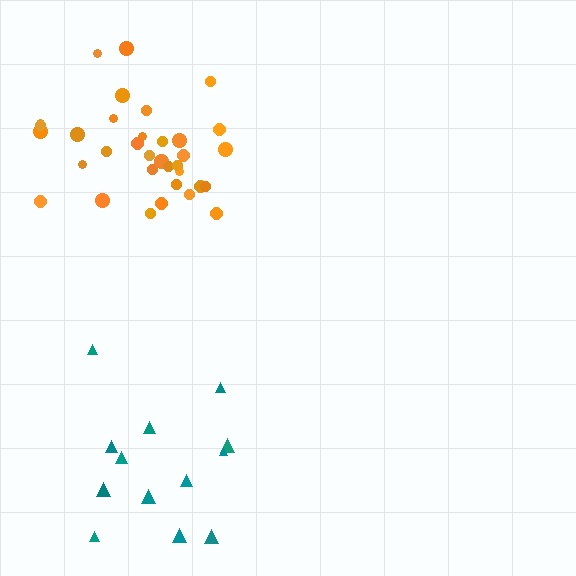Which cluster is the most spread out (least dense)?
Teal.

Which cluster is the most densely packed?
Orange.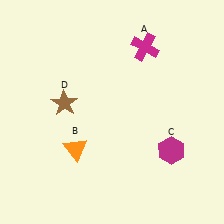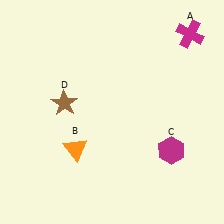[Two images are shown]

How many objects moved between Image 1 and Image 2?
1 object moved between the two images.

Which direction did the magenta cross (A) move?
The magenta cross (A) moved right.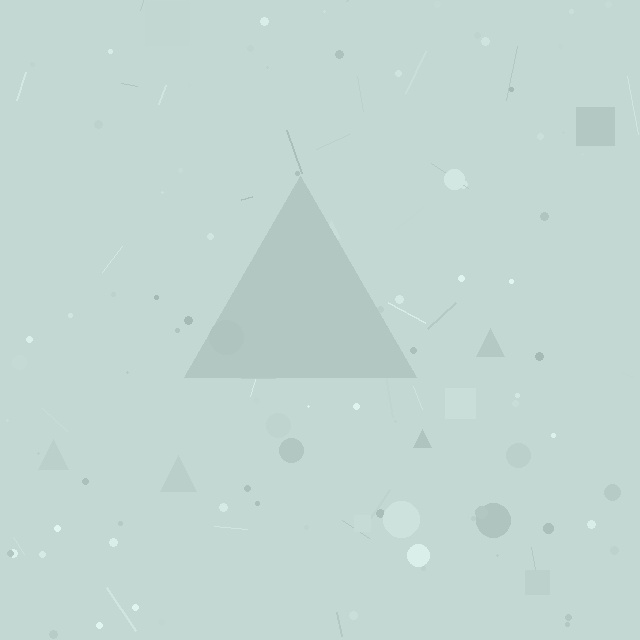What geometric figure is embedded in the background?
A triangle is embedded in the background.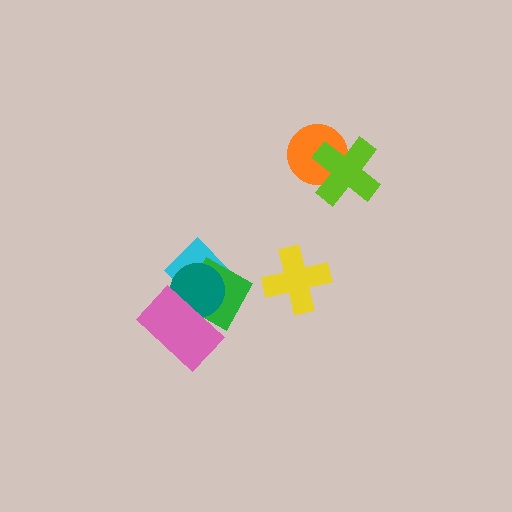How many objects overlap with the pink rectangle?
3 objects overlap with the pink rectangle.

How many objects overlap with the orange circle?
1 object overlaps with the orange circle.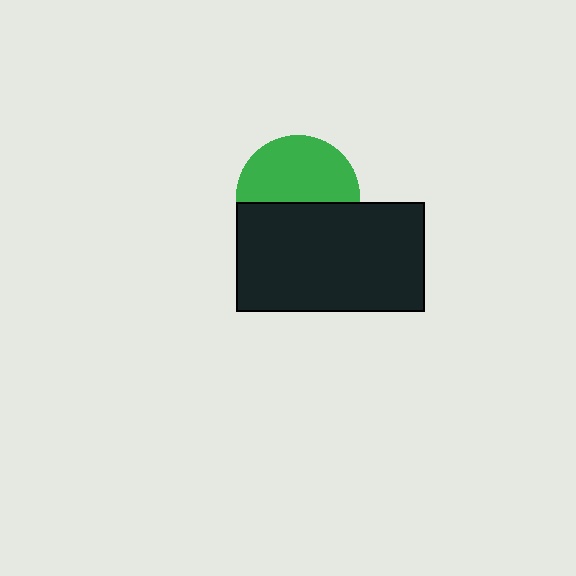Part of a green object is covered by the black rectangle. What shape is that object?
It is a circle.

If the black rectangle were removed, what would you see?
You would see the complete green circle.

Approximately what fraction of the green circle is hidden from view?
Roughly 45% of the green circle is hidden behind the black rectangle.